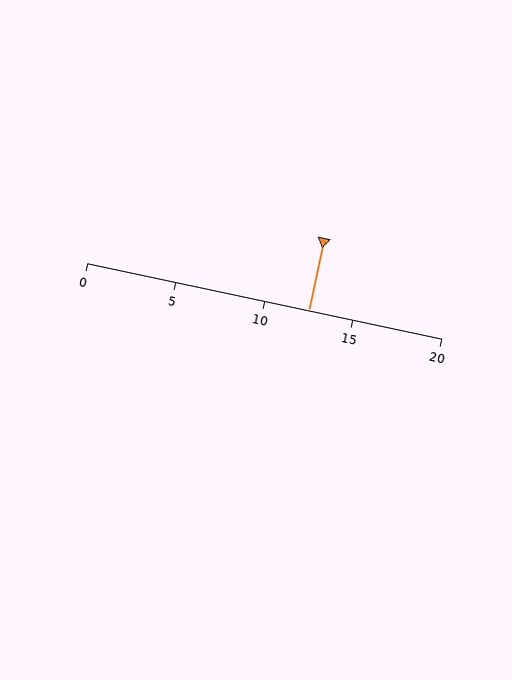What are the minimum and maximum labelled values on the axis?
The axis runs from 0 to 20.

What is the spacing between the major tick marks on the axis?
The major ticks are spaced 5 apart.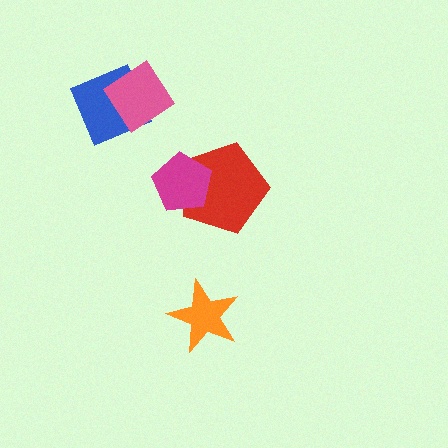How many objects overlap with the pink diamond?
1 object overlaps with the pink diamond.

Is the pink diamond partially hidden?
No, no other shape covers it.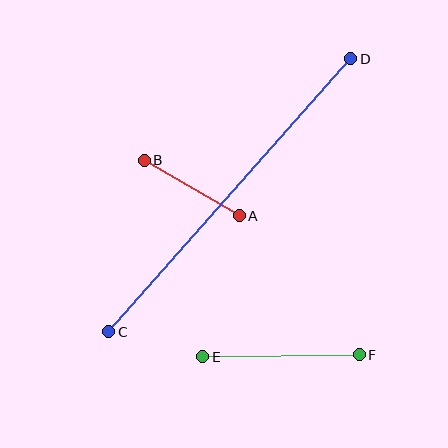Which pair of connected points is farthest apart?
Points C and D are farthest apart.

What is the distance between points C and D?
The distance is approximately 365 pixels.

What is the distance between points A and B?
The distance is approximately 111 pixels.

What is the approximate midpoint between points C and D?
The midpoint is at approximately (230, 195) pixels.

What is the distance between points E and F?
The distance is approximately 156 pixels.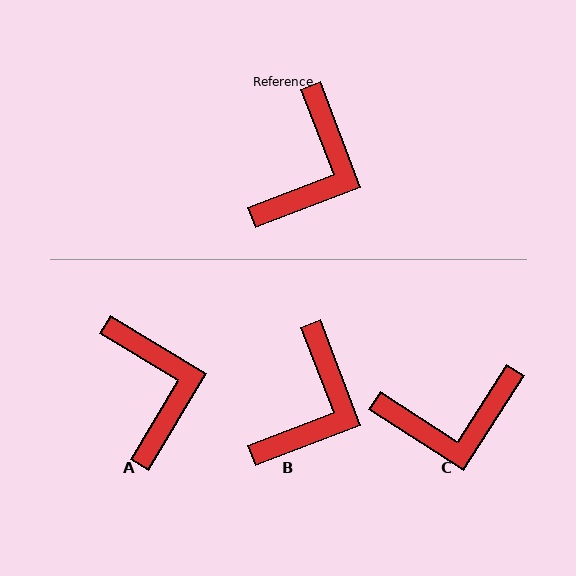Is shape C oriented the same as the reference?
No, it is off by about 54 degrees.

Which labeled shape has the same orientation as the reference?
B.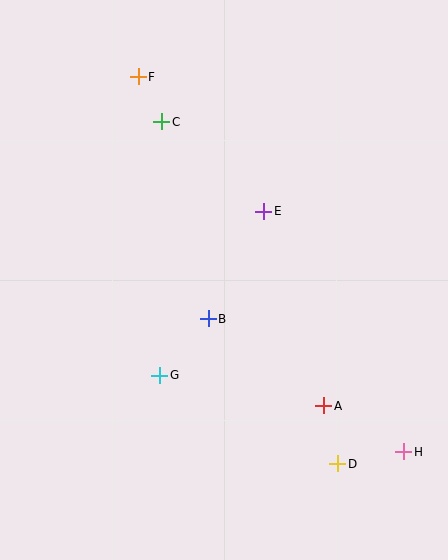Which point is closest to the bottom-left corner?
Point G is closest to the bottom-left corner.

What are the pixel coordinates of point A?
Point A is at (324, 406).